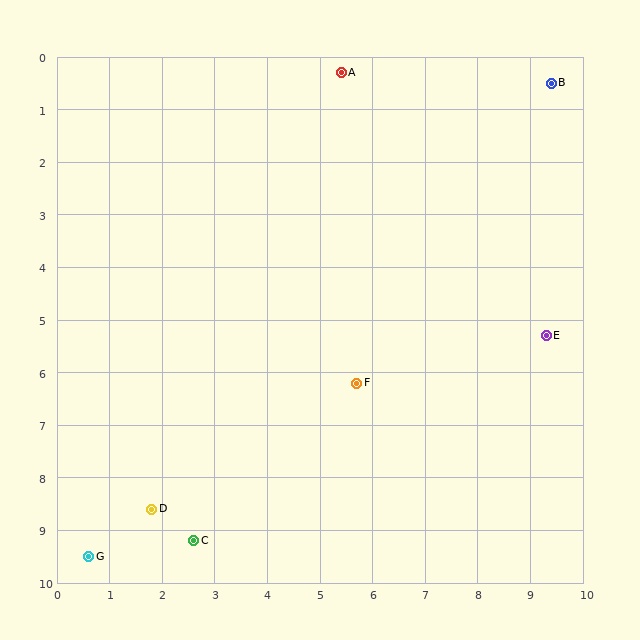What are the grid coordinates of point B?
Point B is at approximately (9.4, 0.5).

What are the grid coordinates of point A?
Point A is at approximately (5.4, 0.3).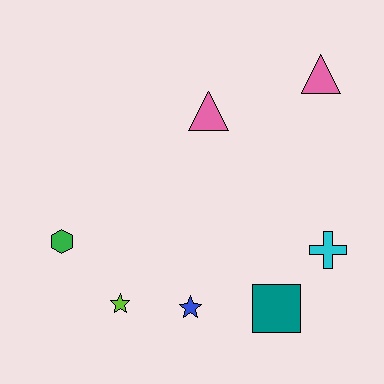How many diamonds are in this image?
There are no diamonds.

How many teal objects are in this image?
There is 1 teal object.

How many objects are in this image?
There are 7 objects.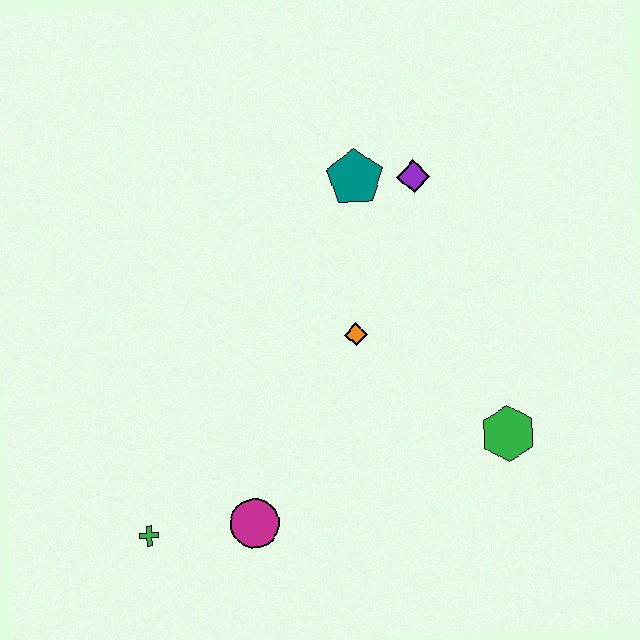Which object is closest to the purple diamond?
The teal pentagon is closest to the purple diamond.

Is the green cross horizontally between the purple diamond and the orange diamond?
No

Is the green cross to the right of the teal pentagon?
No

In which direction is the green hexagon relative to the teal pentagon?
The green hexagon is below the teal pentagon.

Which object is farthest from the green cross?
The purple diamond is farthest from the green cross.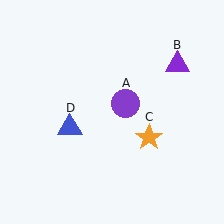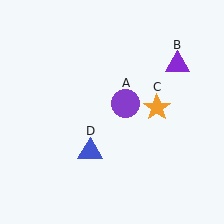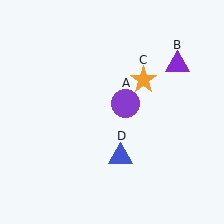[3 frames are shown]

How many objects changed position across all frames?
2 objects changed position: orange star (object C), blue triangle (object D).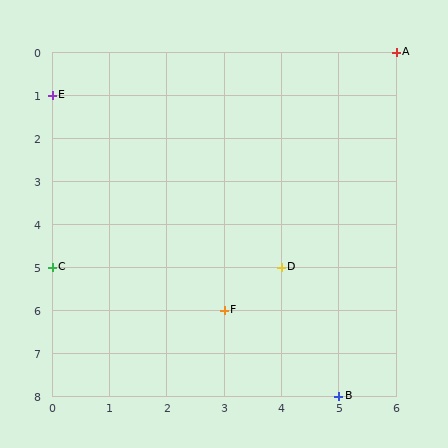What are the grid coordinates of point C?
Point C is at grid coordinates (0, 5).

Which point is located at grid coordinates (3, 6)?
Point F is at (3, 6).